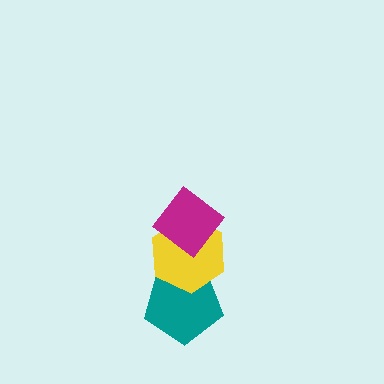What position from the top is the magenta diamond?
The magenta diamond is 1st from the top.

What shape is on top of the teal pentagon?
The yellow hexagon is on top of the teal pentagon.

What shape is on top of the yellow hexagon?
The magenta diamond is on top of the yellow hexagon.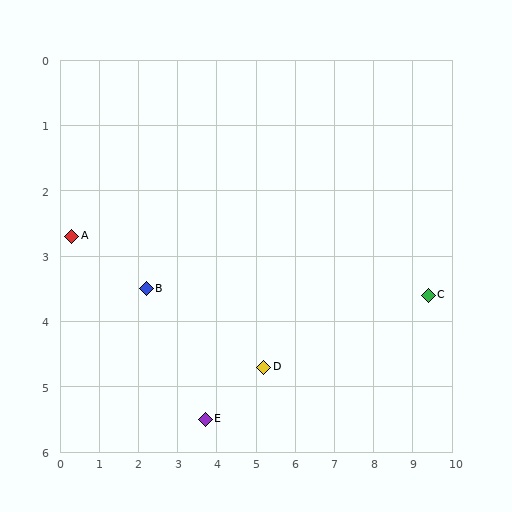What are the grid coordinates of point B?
Point B is at approximately (2.2, 3.5).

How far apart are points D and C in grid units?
Points D and C are about 4.3 grid units apart.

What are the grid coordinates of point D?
Point D is at approximately (5.2, 4.7).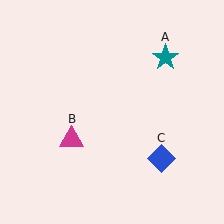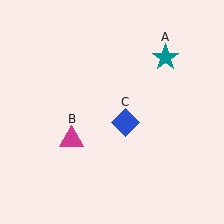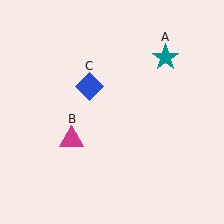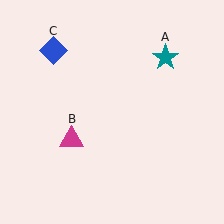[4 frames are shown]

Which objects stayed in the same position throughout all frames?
Teal star (object A) and magenta triangle (object B) remained stationary.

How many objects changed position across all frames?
1 object changed position: blue diamond (object C).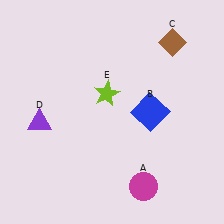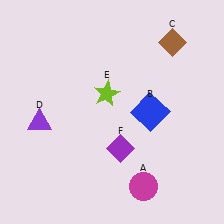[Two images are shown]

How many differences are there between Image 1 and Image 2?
There is 1 difference between the two images.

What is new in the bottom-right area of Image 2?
A purple diamond (F) was added in the bottom-right area of Image 2.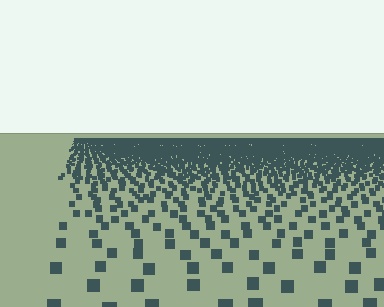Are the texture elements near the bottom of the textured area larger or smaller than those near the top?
Larger. Near the bottom, elements are closer to the viewer and appear at a bigger on-screen size.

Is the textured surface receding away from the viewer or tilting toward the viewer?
The surface is receding away from the viewer. Texture elements get smaller and denser toward the top.